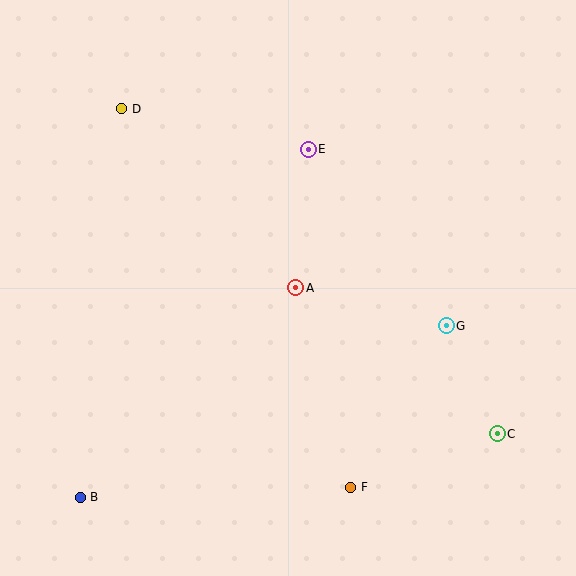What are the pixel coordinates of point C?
Point C is at (497, 434).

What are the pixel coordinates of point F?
Point F is at (351, 487).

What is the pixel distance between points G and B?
The distance between G and B is 404 pixels.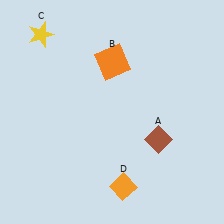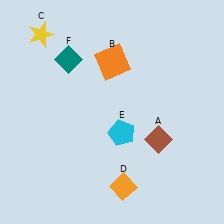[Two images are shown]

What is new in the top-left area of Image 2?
A teal diamond (F) was added in the top-left area of Image 2.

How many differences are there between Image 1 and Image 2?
There are 2 differences between the two images.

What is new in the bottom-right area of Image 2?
A cyan pentagon (E) was added in the bottom-right area of Image 2.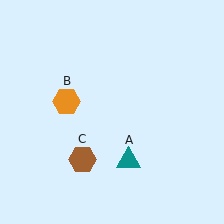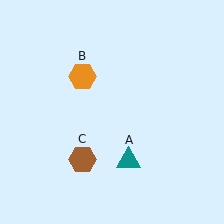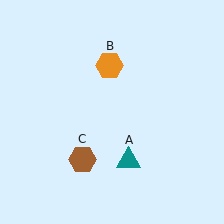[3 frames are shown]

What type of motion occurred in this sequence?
The orange hexagon (object B) rotated clockwise around the center of the scene.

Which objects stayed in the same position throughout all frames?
Teal triangle (object A) and brown hexagon (object C) remained stationary.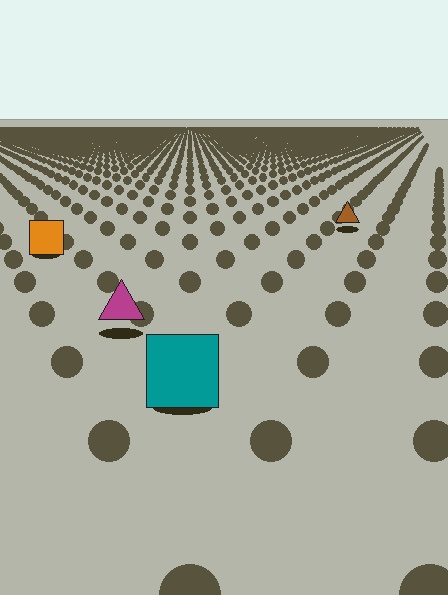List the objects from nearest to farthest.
From nearest to farthest: the teal square, the magenta triangle, the orange square, the brown triangle.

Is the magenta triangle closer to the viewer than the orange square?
Yes. The magenta triangle is closer — you can tell from the texture gradient: the ground texture is coarser near it.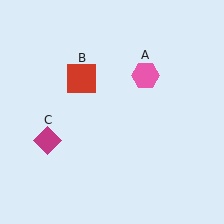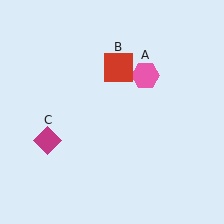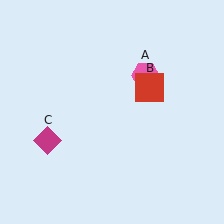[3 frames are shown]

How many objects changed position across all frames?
1 object changed position: red square (object B).